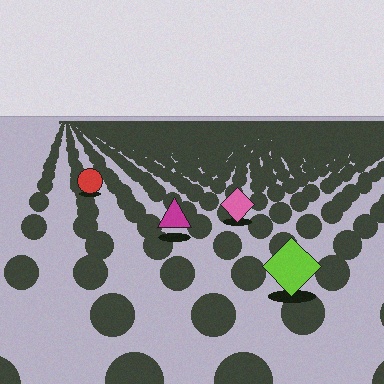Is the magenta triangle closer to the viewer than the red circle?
Yes. The magenta triangle is closer — you can tell from the texture gradient: the ground texture is coarser near it.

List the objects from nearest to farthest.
From nearest to farthest: the lime diamond, the magenta triangle, the pink diamond, the red circle.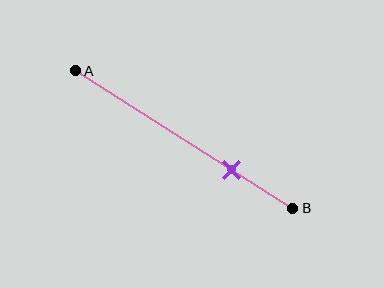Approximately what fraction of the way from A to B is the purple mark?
The purple mark is approximately 70% of the way from A to B.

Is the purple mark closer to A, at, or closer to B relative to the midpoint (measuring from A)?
The purple mark is closer to point B than the midpoint of segment AB.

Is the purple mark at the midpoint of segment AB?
No, the mark is at about 70% from A, not at the 50% midpoint.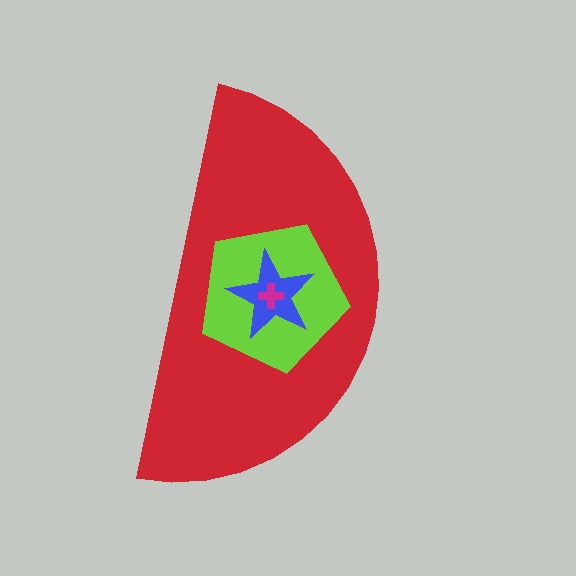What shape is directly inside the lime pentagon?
The blue star.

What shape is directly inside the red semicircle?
The lime pentagon.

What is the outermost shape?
The red semicircle.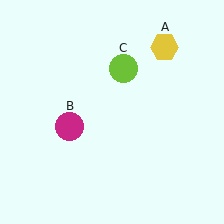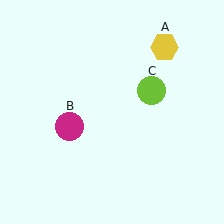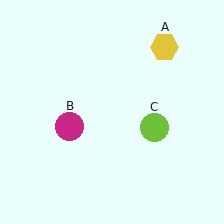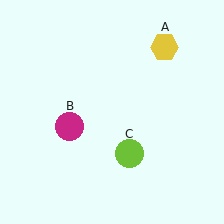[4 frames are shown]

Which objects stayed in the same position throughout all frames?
Yellow hexagon (object A) and magenta circle (object B) remained stationary.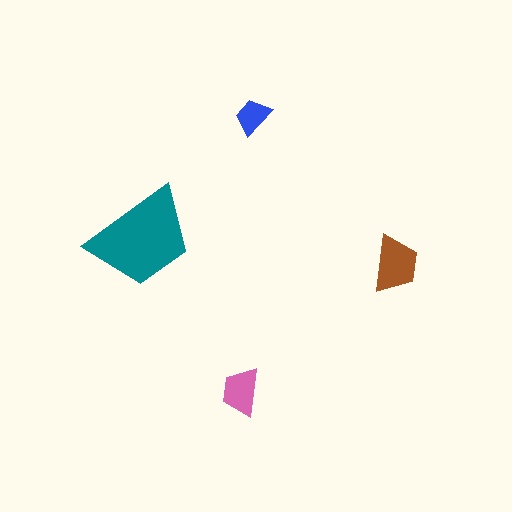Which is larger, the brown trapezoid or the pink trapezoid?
The brown one.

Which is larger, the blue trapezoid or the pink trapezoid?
The pink one.